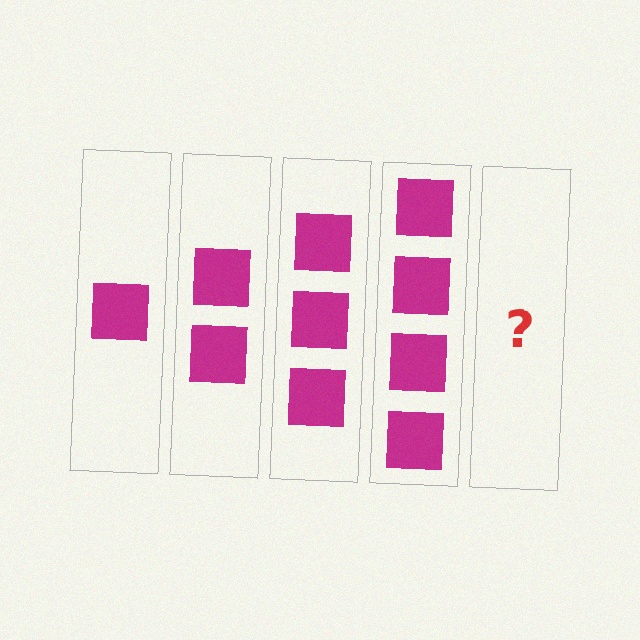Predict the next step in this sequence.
The next step is 5 squares.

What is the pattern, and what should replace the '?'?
The pattern is that each step adds one more square. The '?' should be 5 squares.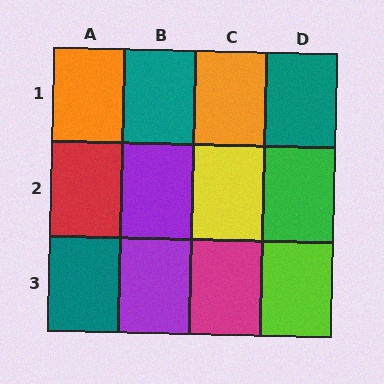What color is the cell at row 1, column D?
Teal.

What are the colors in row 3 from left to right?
Teal, purple, magenta, lime.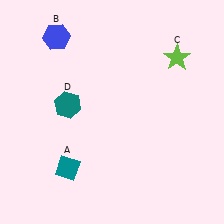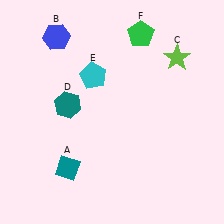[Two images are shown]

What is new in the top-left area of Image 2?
A cyan pentagon (E) was added in the top-left area of Image 2.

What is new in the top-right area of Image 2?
A green pentagon (F) was added in the top-right area of Image 2.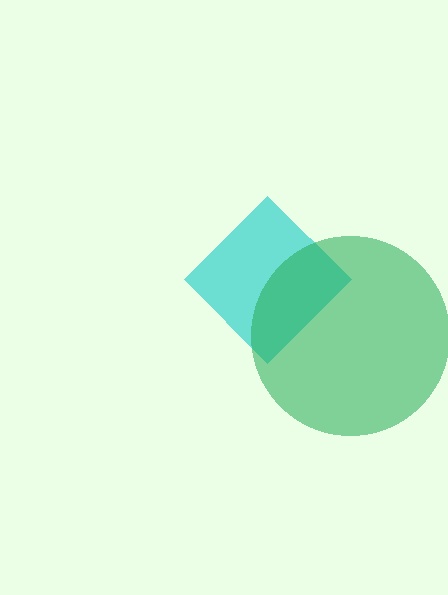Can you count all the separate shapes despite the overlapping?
Yes, there are 2 separate shapes.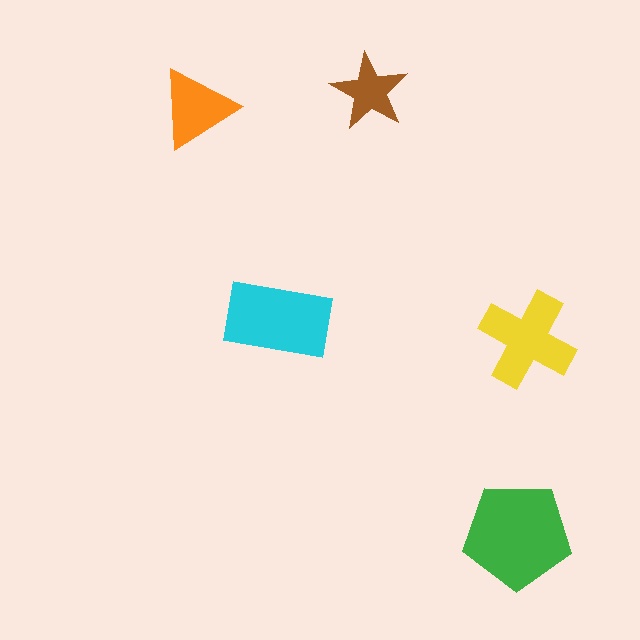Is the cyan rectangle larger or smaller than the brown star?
Larger.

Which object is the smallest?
The brown star.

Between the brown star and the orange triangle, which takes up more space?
The orange triangle.